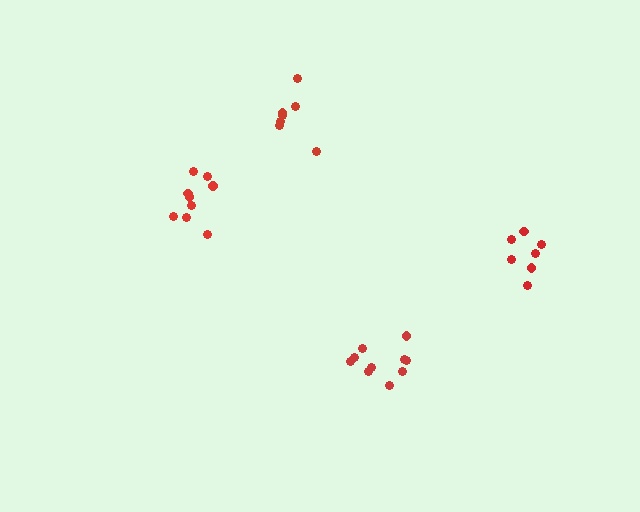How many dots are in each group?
Group 1: 9 dots, Group 2: 10 dots, Group 3: 7 dots, Group 4: 8 dots (34 total).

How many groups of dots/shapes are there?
There are 4 groups.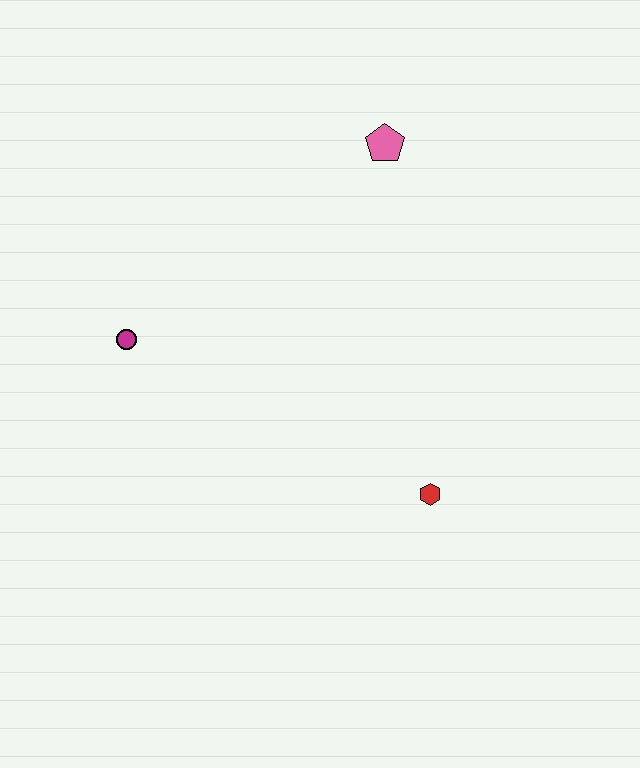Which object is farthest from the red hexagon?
The pink pentagon is farthest from the red hexagon.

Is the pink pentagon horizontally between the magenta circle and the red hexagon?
Yes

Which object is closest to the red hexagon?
The magenta circle is closest to the red hexagon.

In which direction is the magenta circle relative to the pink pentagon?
The magenta circle is to the left of the pink pentagon.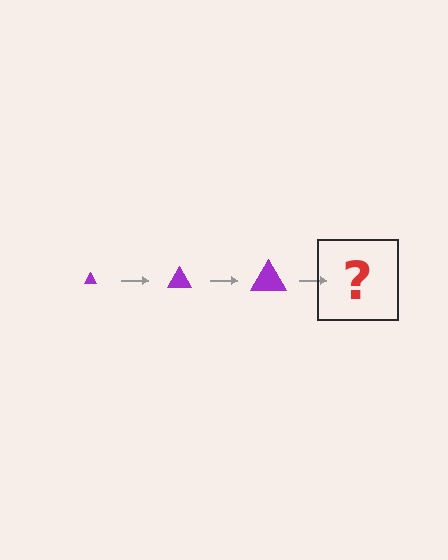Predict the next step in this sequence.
The next step is a purple triangle, larger than the previous one.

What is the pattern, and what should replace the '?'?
The pattern is that the triangle gets progressively larger each step. The '?' should be a purple triangle, larger than the previous one.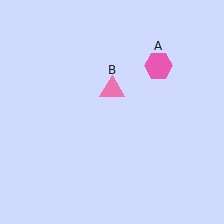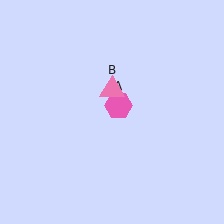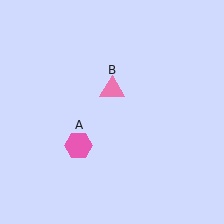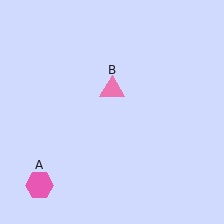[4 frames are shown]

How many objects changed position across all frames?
1 object changed position: pink hexagon (object A).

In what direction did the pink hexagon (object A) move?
The pink hexagon (object A) moved down and to the left.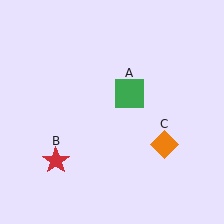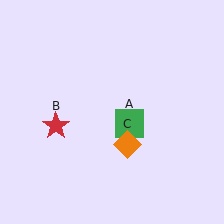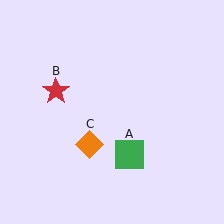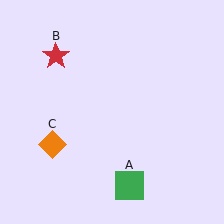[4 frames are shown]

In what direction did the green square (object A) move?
The green square (object A) moved down.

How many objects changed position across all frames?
3 objects changed position: green square (object A), red star (object B), orange diamond (object C).